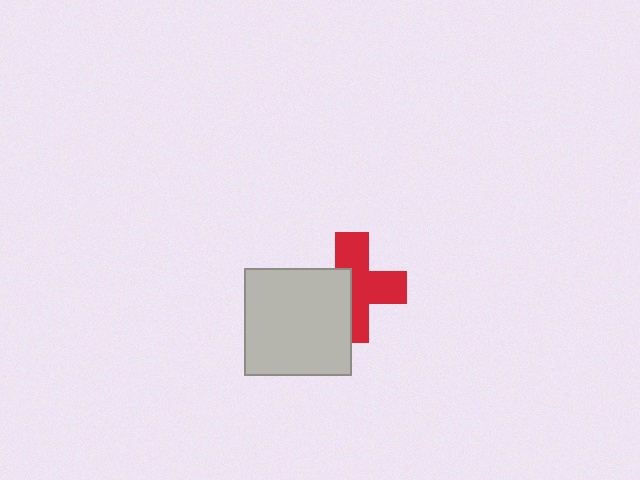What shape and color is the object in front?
The object in front is a light gray square.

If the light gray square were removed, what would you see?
You would see the complete red cross.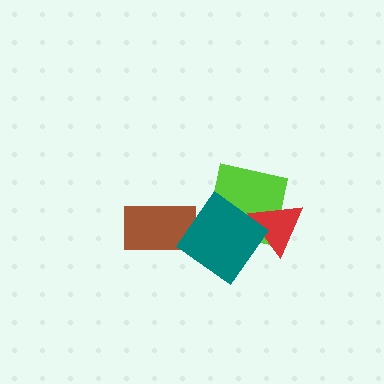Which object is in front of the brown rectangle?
The teal diamond is in front of the brown rectangle.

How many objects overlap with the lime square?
2 objects overlap with the lime square.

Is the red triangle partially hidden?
Yes, it is partially covered by another shape.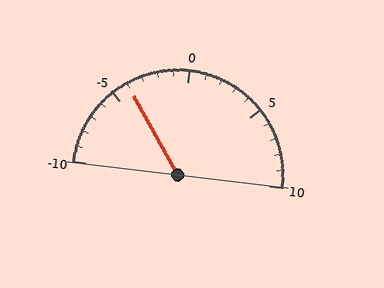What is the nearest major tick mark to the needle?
The nearest major tick mark is -5.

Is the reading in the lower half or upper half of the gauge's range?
The reading is in the lower half of the range (-10 to 10).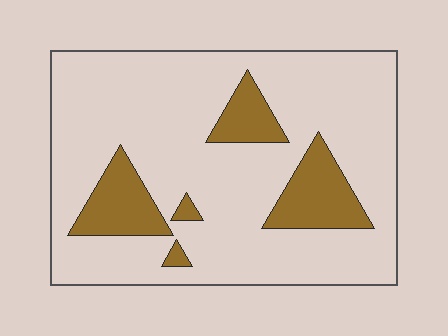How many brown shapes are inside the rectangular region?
5.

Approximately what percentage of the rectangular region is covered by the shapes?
Approximately 20%.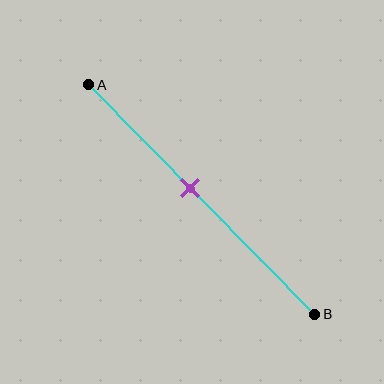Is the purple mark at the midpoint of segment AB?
No, the mark is at about 45% from A, not at the 50% midpoint.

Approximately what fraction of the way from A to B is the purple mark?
The purple mark is approximately 45% of the way from A to B.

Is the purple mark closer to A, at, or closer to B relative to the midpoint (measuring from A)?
The purple mark is closer to point A than the midpoint of segment AB.